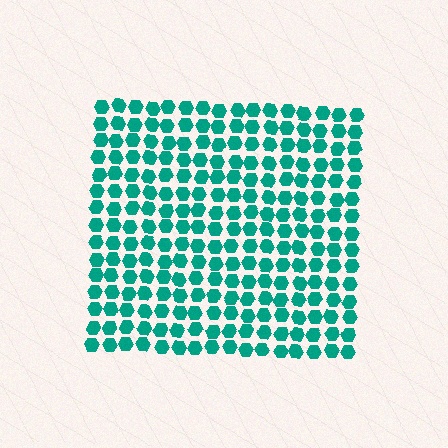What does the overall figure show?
The overall figure shows a square.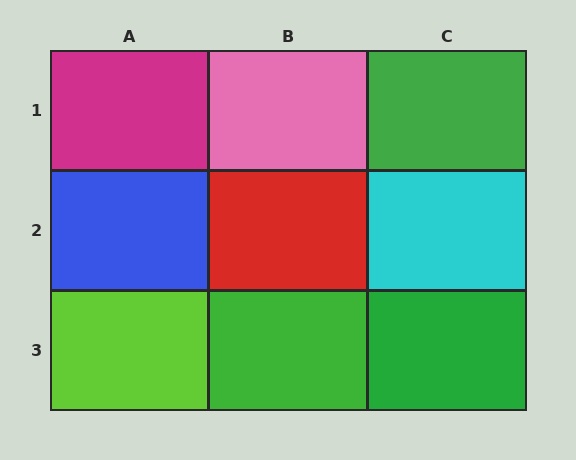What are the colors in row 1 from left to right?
Magenta, pink, green.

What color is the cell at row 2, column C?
Cyan.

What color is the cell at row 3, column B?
Green.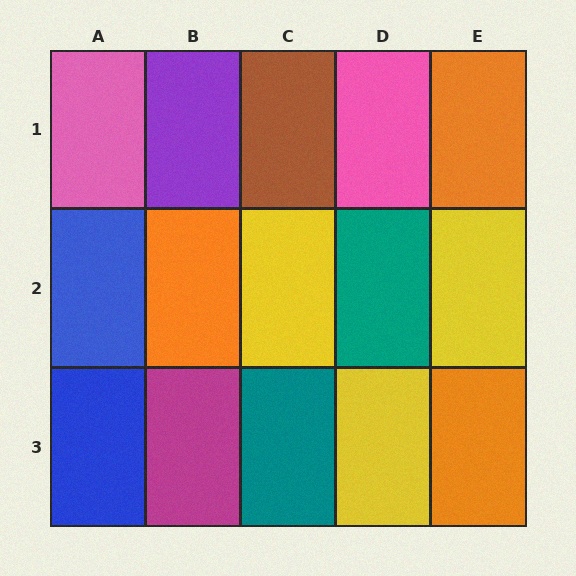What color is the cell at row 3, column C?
Teal.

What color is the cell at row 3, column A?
Blue.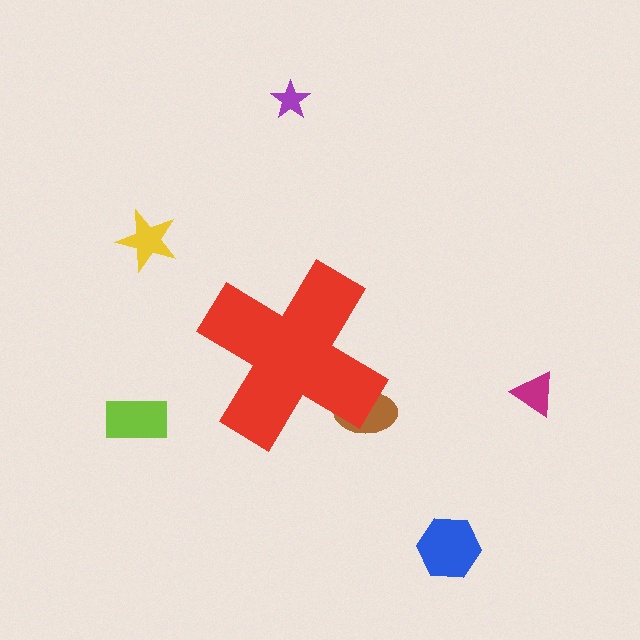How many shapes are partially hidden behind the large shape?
1 shape is partially hidden.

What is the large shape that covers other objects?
A red cross.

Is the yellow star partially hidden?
No, the yellow star is fully visible.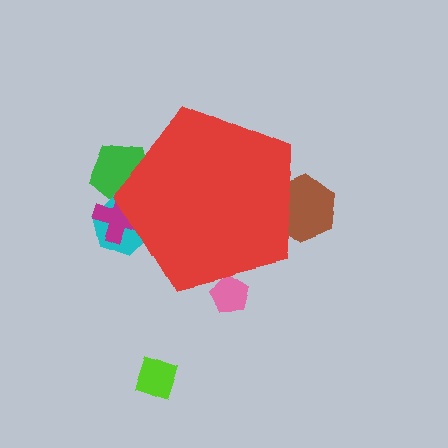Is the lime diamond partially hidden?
No, the lime diamond is fully visible.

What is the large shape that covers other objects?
A red pentagon.